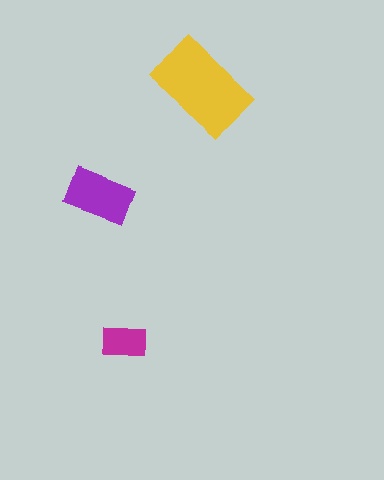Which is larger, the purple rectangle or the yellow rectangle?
The yellow one.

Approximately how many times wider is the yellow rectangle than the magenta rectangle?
About 2 times wider.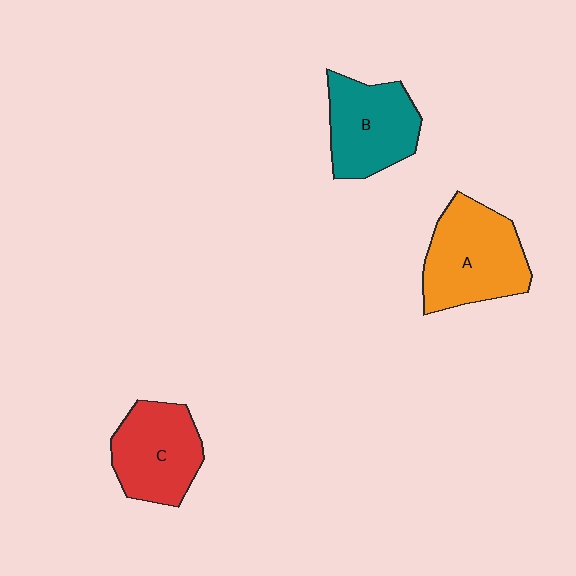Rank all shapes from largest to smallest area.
From largest to smallest: A (orange), B (teal), C (red).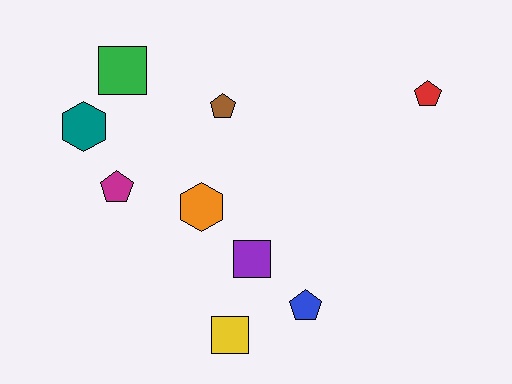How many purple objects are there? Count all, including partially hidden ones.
There is 1 purple object.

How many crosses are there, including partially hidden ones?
There are no crosses.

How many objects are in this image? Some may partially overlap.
There are 9 objects.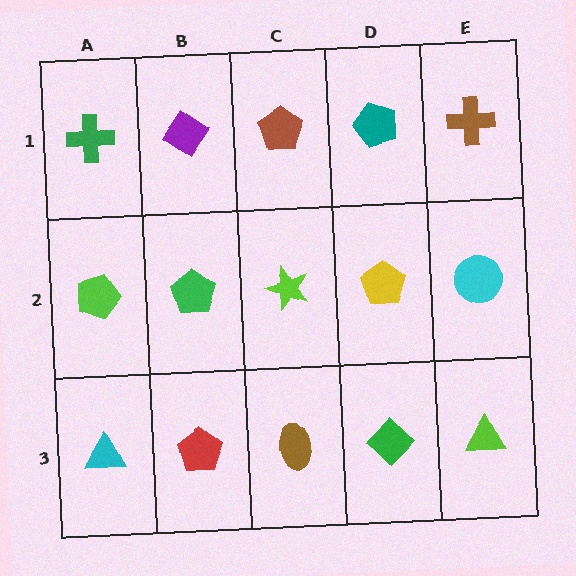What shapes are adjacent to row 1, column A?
A lime pentagon (row 2, column A), a purple diamond (row 1, column B).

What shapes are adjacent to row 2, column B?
A purple diamond (row 1, column B), a red pentagon (row 3, column B), a lime pentagon (row 2, column A), a lime star (row 2, column C).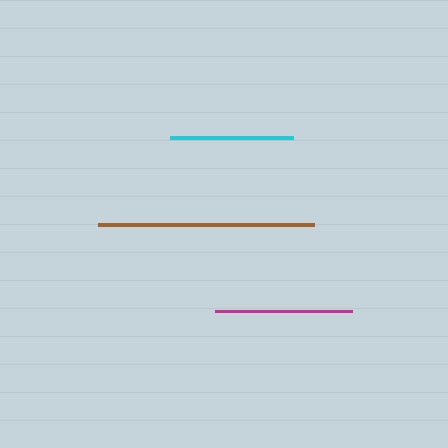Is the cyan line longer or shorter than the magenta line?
The magenta line is longer than the cyan line.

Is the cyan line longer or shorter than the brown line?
The brown line is longer than the cyan line.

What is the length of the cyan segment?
The cyan segment is approximately 123 pixels long.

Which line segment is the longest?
The brown line is the longest at approximately 216 pixels.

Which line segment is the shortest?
The cyan line is the shortest at approximately 123 pixels.